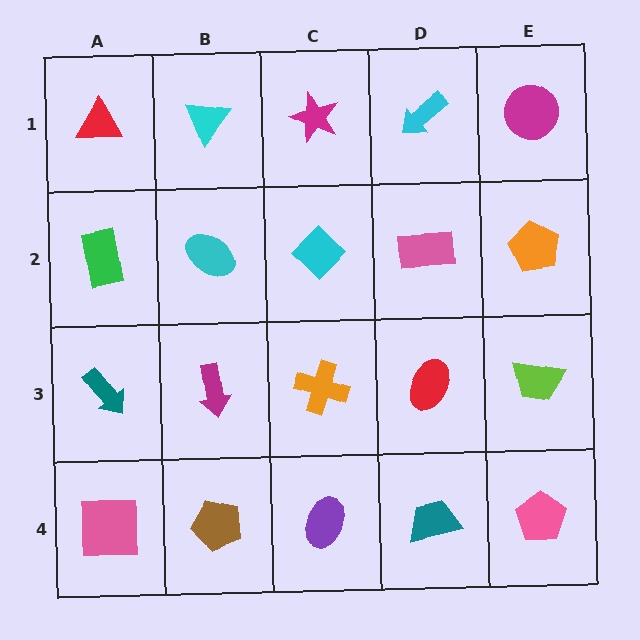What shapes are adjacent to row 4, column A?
A teal arrow (row 3, column A), a brown pentagon (row 4, column B).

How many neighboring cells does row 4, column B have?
3.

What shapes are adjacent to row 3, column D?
A pink rectangle (row 2, column D), a teal trapezoid (row 4, column D), an orange cross (row 3, column C), a lime trapezoid (row 3, column E).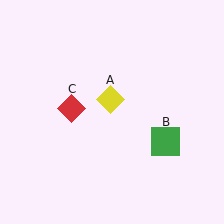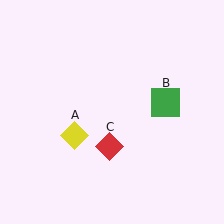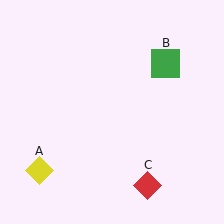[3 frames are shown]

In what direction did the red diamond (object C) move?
The red diamond (object C) moved down and to the right.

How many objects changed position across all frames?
3 objects changed position: yellow diamond (object A), green square (object B), red diamond (object C).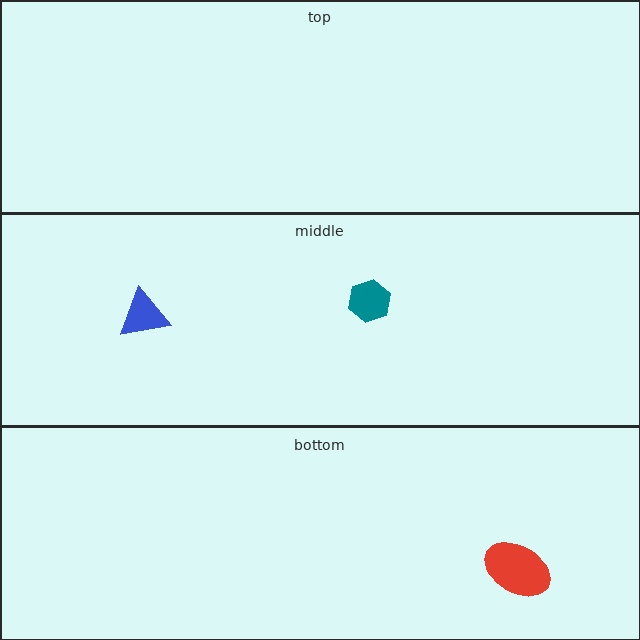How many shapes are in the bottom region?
1.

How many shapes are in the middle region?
2.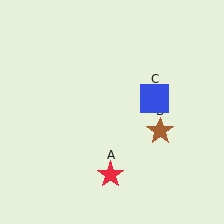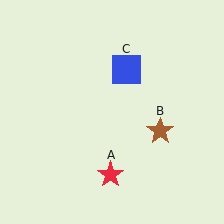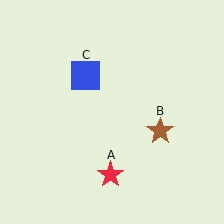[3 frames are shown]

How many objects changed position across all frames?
1 object changed position: blue square (object C).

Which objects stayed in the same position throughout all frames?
Red star (object A) and brown star (object B) remained stationary.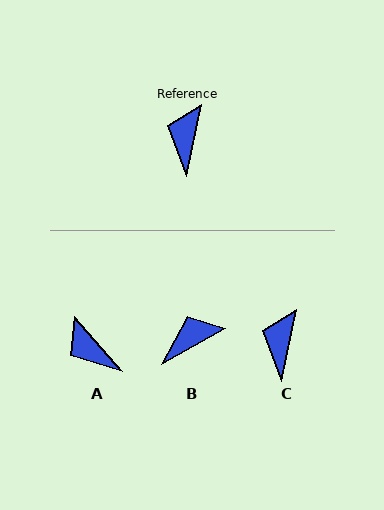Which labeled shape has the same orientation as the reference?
C.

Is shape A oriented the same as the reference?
No, it is off by about 53 degrees.